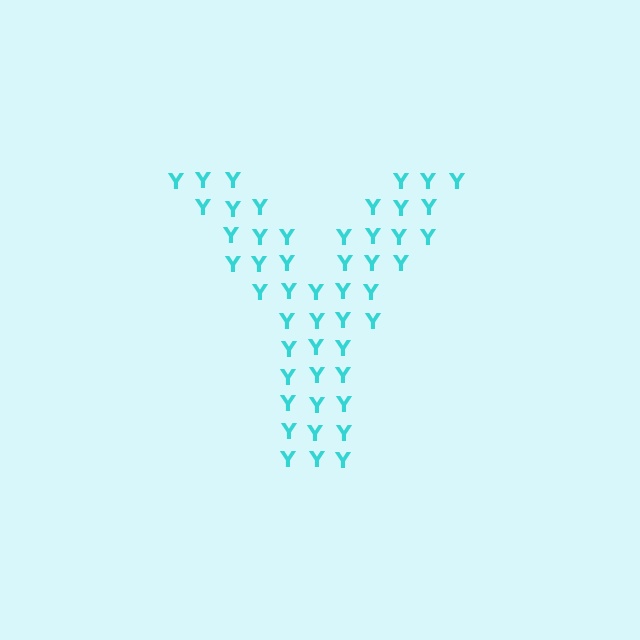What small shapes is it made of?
It is made of small letter Y's.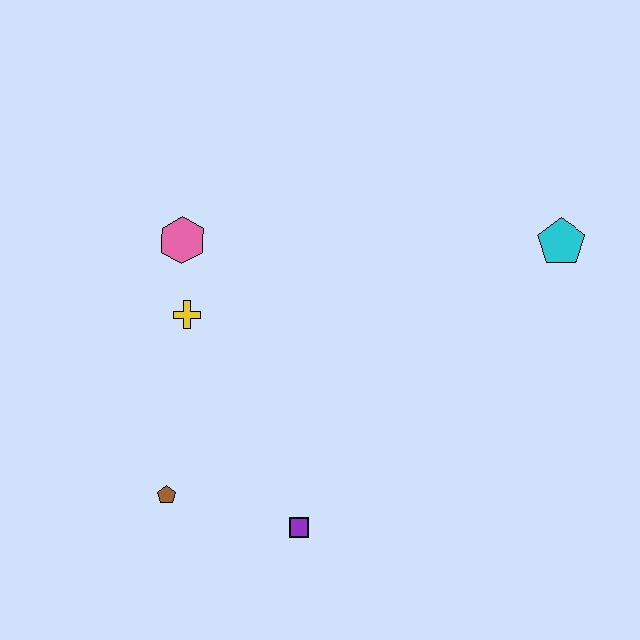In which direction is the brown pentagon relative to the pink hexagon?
The brown pentagon is below the pink hexagon.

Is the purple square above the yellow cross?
No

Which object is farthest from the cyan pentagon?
The brown pentagon is farthest from the cyan pentagon.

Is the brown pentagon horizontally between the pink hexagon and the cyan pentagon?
No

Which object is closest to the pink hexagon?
The yellow cross is closest to the pink hexagon.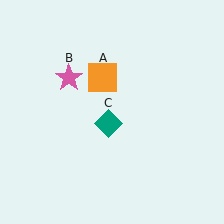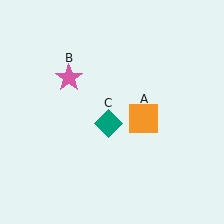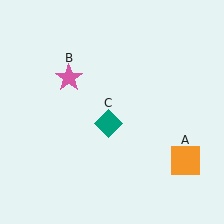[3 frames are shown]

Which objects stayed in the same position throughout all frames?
Pink star (object B) and teal diamond (object C) remained stationary.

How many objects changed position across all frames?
1 object changed position: orange square (object A).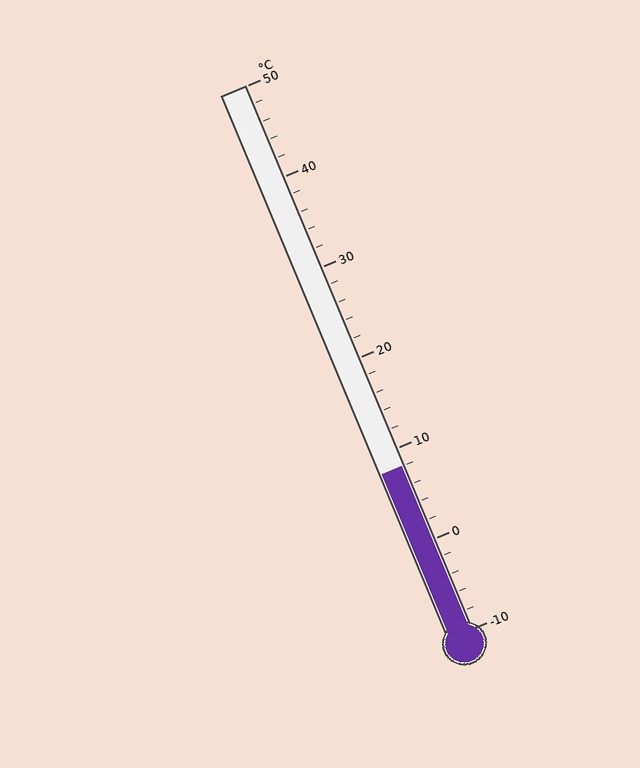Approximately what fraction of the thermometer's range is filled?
The thermometer is filled to approximately 30% of its range.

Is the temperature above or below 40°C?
The temperature is below 40°C.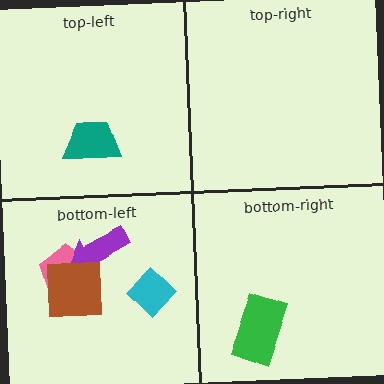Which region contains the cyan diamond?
The bottom-left region.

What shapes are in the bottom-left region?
The pink pentagon, the cyan diamond, the purple arrow, the brown square.